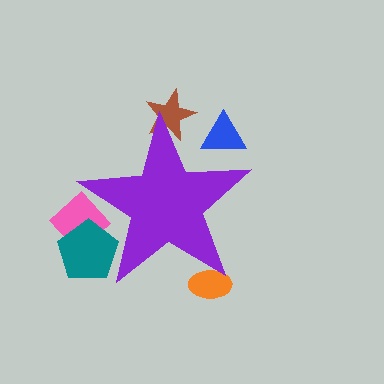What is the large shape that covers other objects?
A purple star.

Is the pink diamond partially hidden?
Yes, the pink diamond is partially hidden behind the purple star.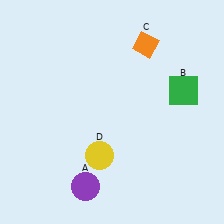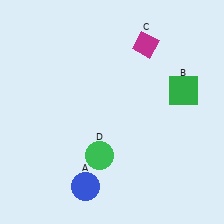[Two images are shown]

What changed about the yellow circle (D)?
In Image 1, D is yellow. In Image 2, it changed to green.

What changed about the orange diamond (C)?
In Image 1, C is orange. In Image 2, it changed to magenta.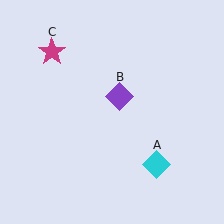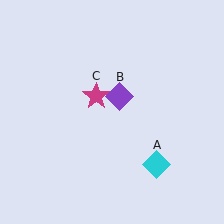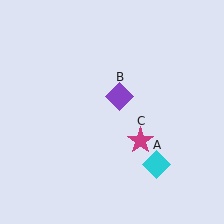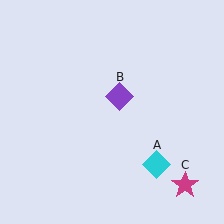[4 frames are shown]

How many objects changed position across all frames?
1 object changed position: magenta star (object C).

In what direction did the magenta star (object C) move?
The magenta star (object C) moved down and to the right.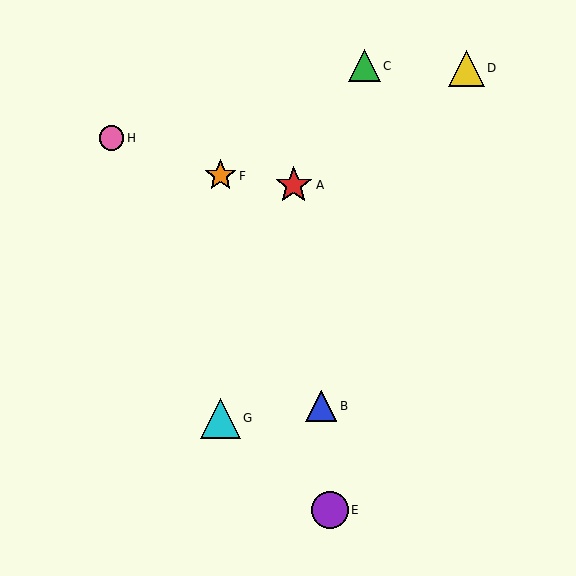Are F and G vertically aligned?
Yes, both are at x≈220.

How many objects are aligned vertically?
2 objects (F, G) are aligned vertically.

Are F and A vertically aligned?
No, F is at x≈220 and A is at x≈294.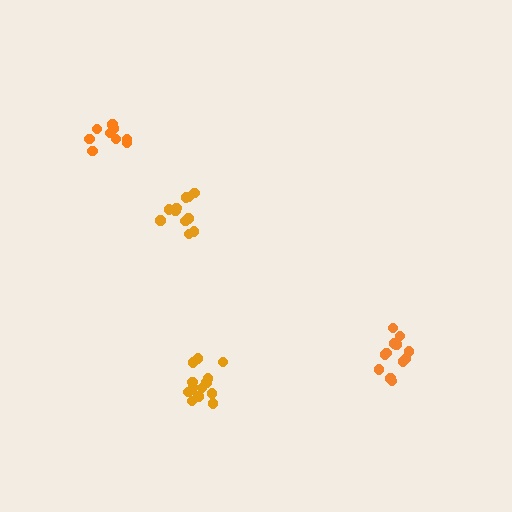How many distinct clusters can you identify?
There are 4 distinct clusters.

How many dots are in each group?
Group 1: 12 dots, Group 2: 11 dots, Group 3: 13 dots, Group 4: 9 dots (45 total).